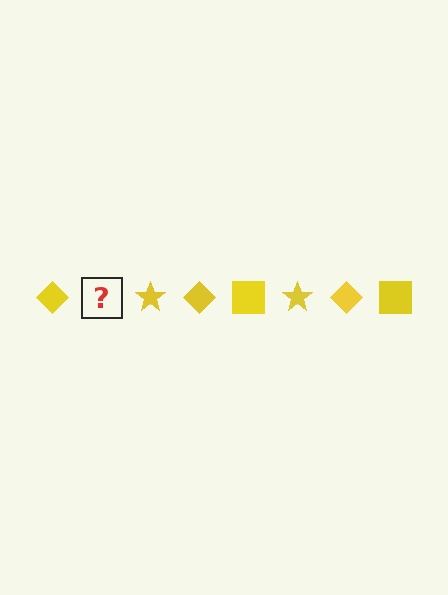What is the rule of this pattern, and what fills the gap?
The rule is that the pattern cycles through diamond, square, star shapes in yellow. The gap should be filled with a yellow square.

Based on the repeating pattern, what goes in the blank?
The blank should be a yellow square.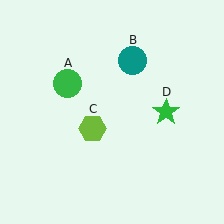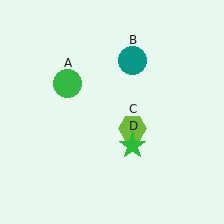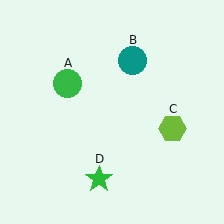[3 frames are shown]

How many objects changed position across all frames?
2 objects changed position: lime hexagon (object C), green star (object D).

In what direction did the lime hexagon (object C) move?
The lime hexagon (object C) moved right.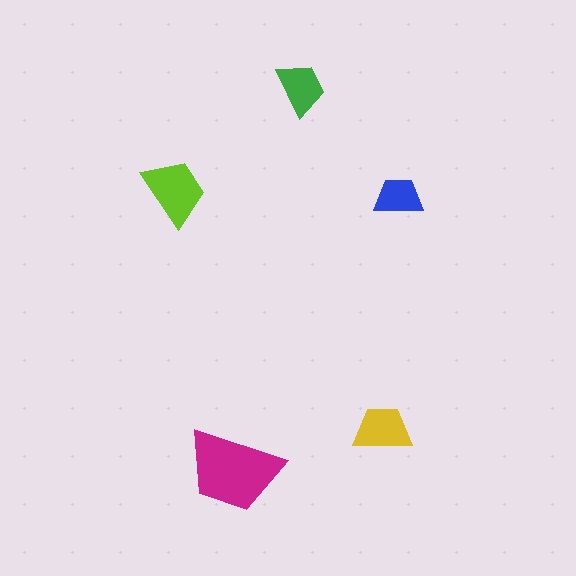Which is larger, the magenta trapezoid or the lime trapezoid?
The magenta one.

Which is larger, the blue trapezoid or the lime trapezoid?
The lime one.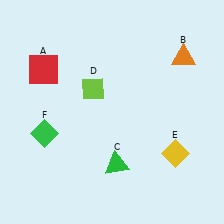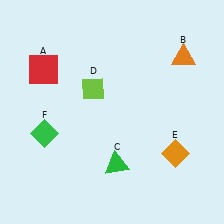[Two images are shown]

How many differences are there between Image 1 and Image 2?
There is 1 difference between the two images.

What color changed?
The diamond (E) changed from yellow in Image 1 to orange in Image 2.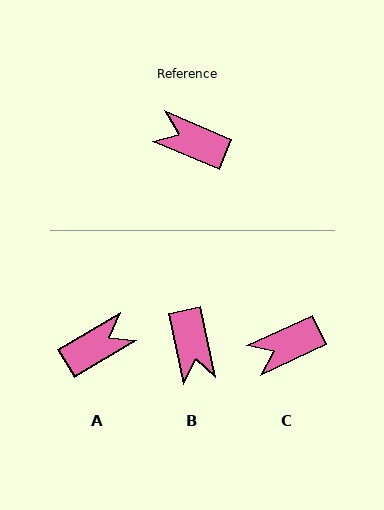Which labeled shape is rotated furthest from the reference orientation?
A, about 126 degrees away.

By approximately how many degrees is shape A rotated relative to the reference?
Approximately 126 degrees clockwise.